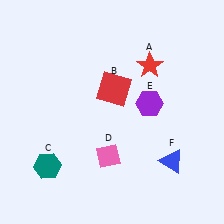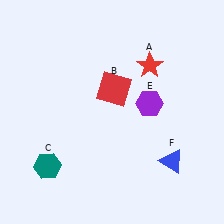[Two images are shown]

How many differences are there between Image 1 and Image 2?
There is 1 difference between the two images.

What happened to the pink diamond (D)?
The pink diamond (D) was removed in Image 2. It was in the bottom-left area of Image 1.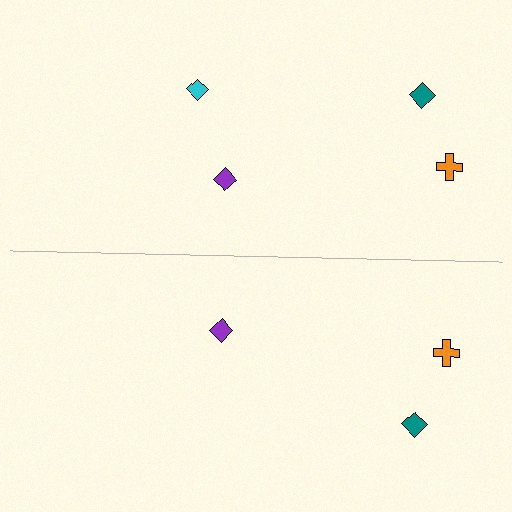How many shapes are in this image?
There are 7 shapes in this image.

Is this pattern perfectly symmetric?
No, the pattern is not perfectly symmetric. A cyan diamond is missing from the bottom side.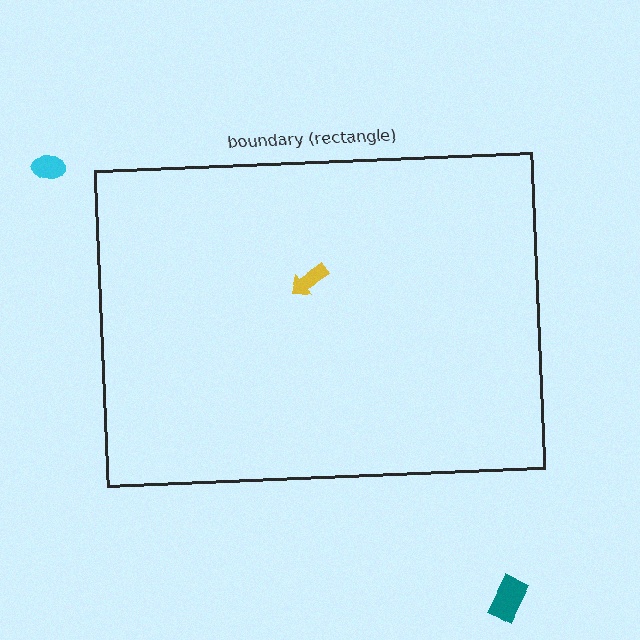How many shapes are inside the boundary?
1 inside, 2 outside.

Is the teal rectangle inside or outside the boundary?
Outside.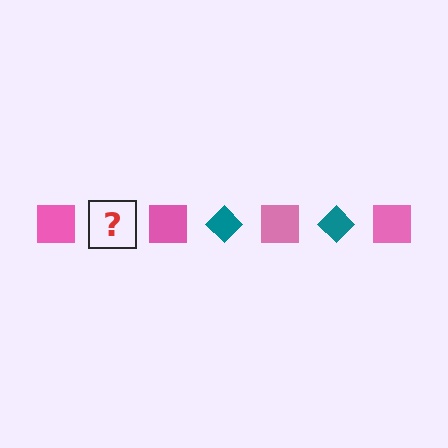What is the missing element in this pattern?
The missing element is a teal diamond.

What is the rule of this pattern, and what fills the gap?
The rule is that the pattern alternates between pink square and teal diamond. The gap should be filled with a teal diamond.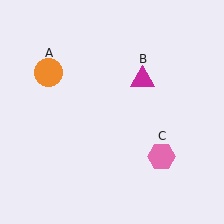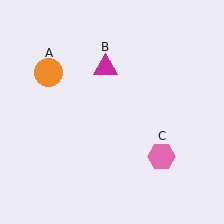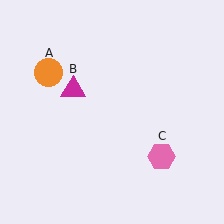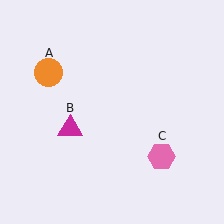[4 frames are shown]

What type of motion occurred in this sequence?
The magenta triangle (object B) rotated counterclockwise around the center of the scene.